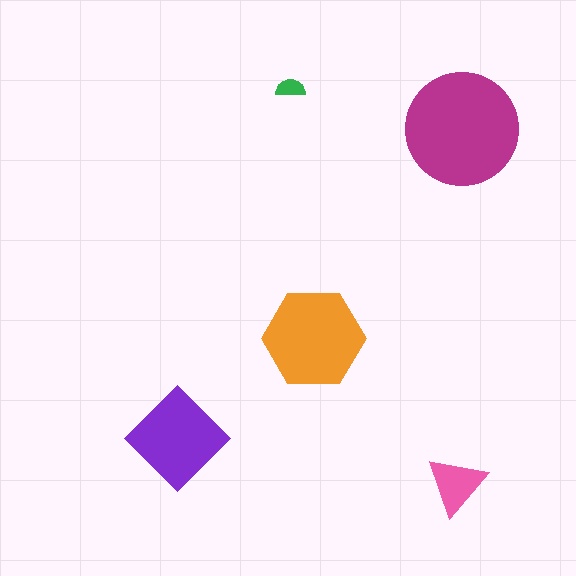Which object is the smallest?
The green semicircle.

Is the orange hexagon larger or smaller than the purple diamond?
Larger.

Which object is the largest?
The magenta circle.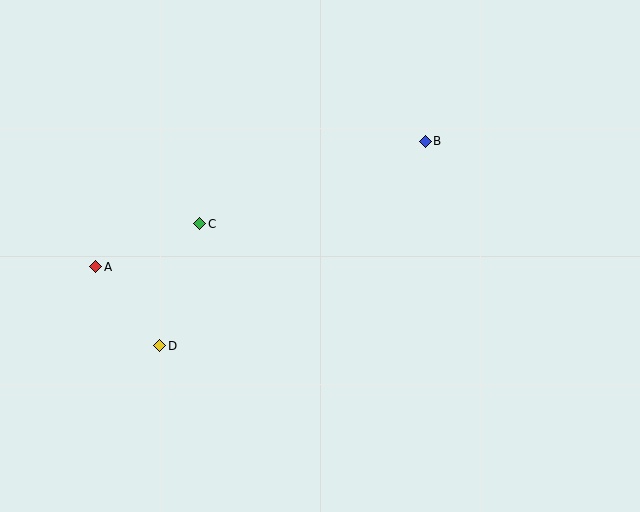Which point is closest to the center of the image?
Point C at (200, 224) is closest to the center.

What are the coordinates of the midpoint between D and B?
The midpoint between D and B is at (292, 243).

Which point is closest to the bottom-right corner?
Point B is closest to the bottom-right corner.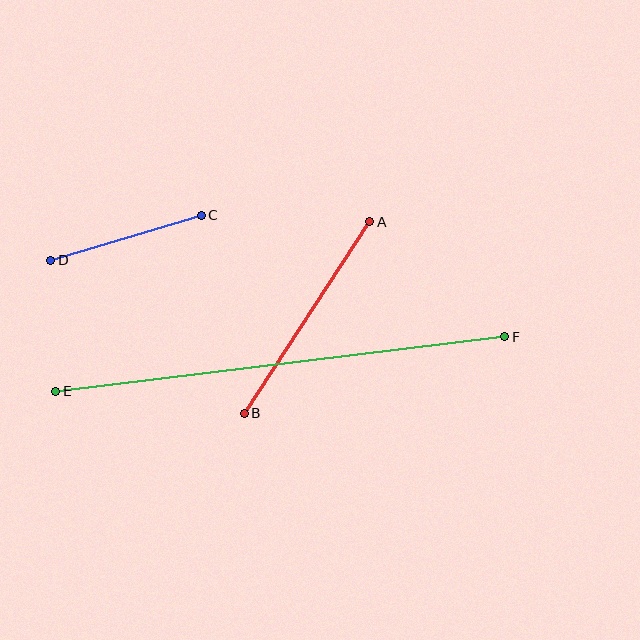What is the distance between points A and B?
The distance is approximately 229 pixels.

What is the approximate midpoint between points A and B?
The midpoint is at approximately (307, 318) pixels.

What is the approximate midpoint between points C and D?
The midpoint is at approximately (126, 238) pixels.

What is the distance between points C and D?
The distance is approximately 157 pixels.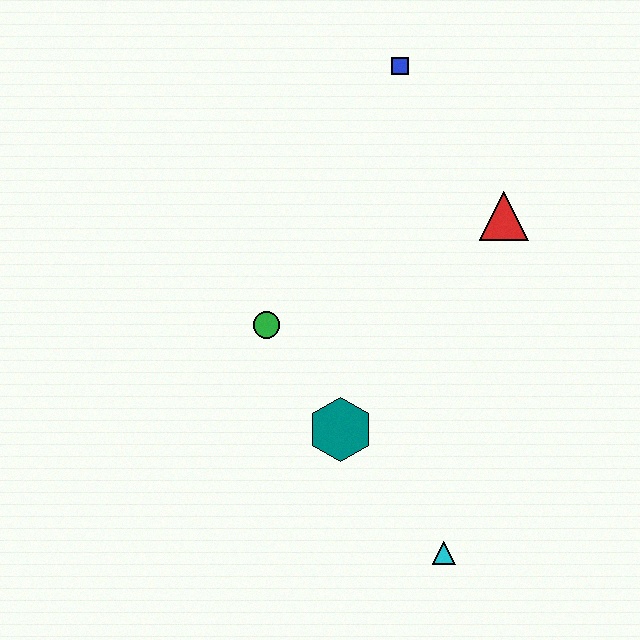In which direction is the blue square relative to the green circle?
The blue square is above the green circle.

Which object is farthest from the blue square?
The cyan triangle is farthest from the blue square.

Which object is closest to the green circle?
The teal hexagon is closest to the green circle.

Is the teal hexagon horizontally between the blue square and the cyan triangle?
No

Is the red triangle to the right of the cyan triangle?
Yes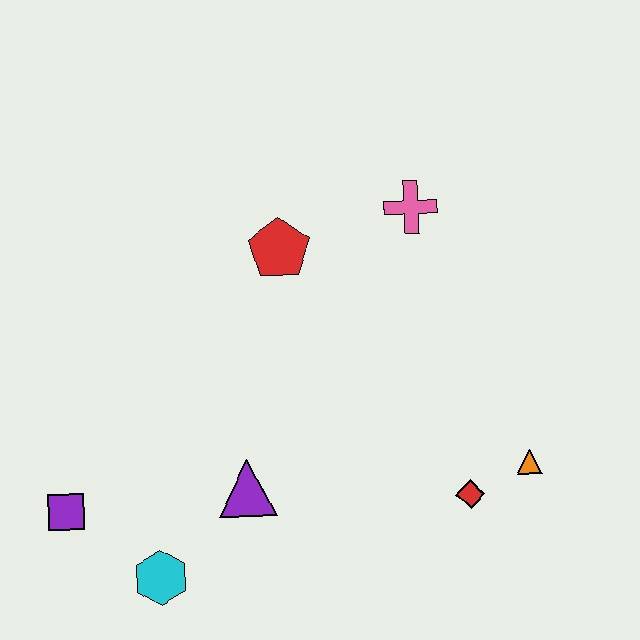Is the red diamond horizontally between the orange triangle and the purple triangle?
Yes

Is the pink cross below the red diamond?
No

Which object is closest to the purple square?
The cyan hexagon is closest to the purple square.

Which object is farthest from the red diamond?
The purple square is farthest from the red diamond.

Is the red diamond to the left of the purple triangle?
No